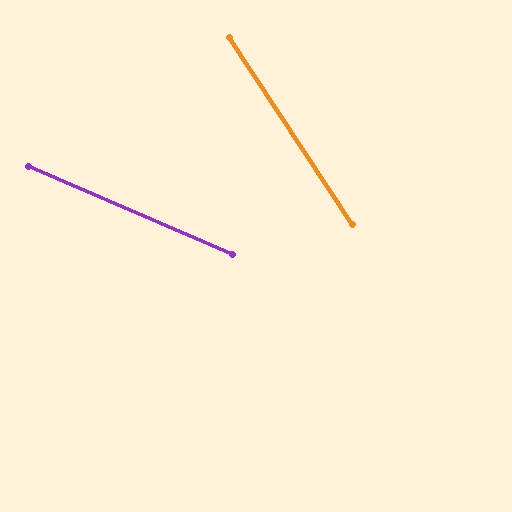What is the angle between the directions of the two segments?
Approximately 33 degrees.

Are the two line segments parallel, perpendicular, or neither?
Neither parallel nor perpendicular — they differ by about 33°.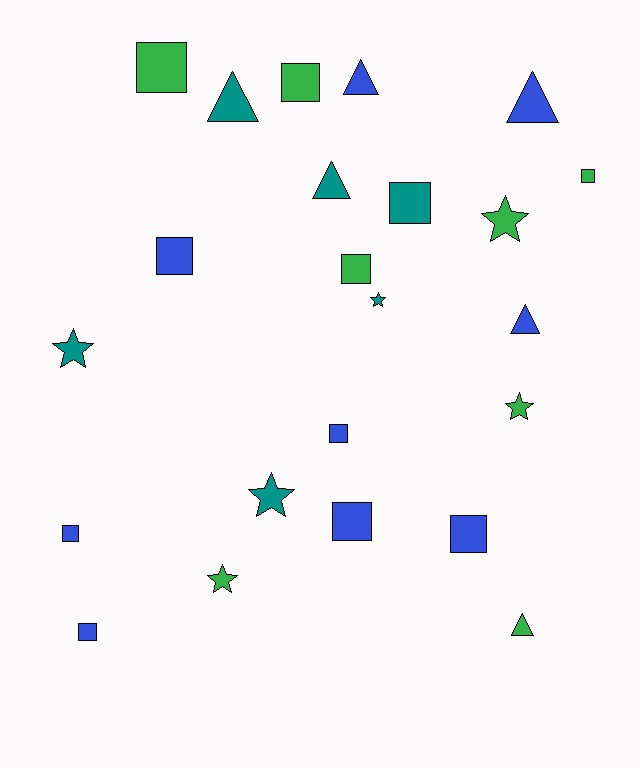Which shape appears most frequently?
Square, with 11 objects.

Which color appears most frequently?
Blue, with 9 objects.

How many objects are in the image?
There are 23 objects.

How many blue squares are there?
There are 6 blue squares.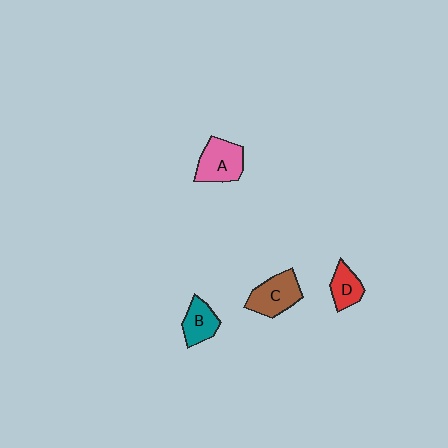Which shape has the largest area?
Shape A (pink).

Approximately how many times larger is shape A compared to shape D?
Approximately 1.5 times.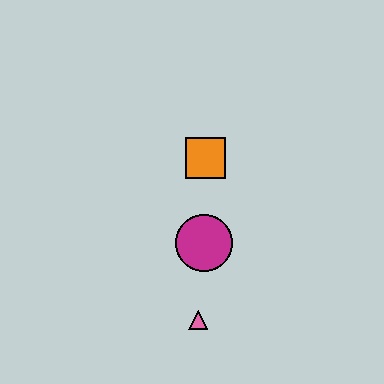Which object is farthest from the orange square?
The pink triangle is farthest from the orange square.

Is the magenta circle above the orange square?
No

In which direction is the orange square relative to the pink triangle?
The orange square is above the pink triangle.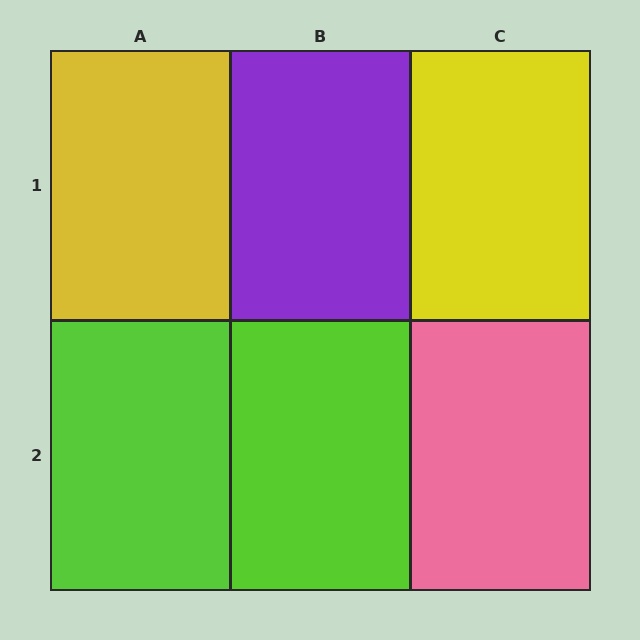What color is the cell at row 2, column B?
Lime.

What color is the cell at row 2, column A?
Lime.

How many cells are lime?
2 cells are lime.